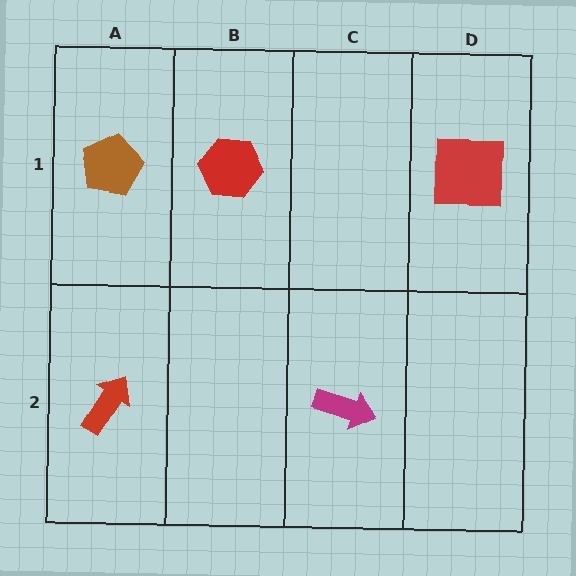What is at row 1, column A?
A brown pentagon.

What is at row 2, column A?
A red arrow.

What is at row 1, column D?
A red square.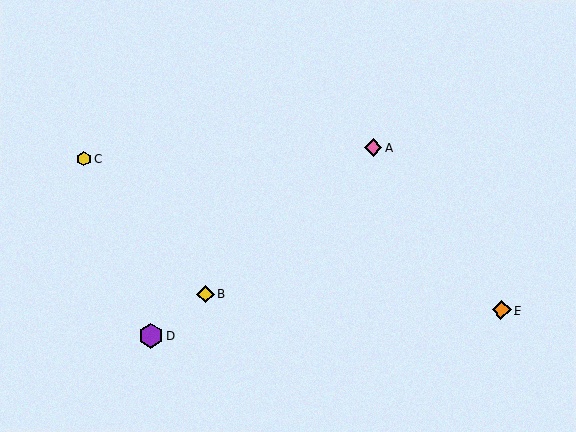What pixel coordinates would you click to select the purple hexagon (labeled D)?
Click at (151, 336) to select the purple hexagon D.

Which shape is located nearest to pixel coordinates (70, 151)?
The yellow hexagon (labeled C) at (84, 158) is nearest to that location.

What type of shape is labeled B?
Shape B is a yellow diamond.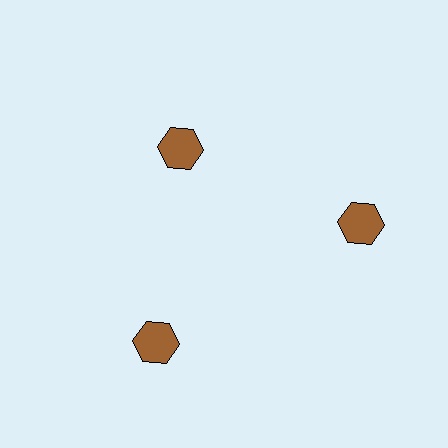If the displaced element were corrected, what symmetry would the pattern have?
It would have 3-fold rotational symmetry — the pattern would map onto itself every 120 degrees.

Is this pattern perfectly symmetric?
No. The 3 brown hexagons are arranged in a ring, but one element near the 11 o'clock position is pulled inward toward the center, breaking the 3-fold rotational symmetry.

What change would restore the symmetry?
The symmetry would be restored by moving it outward, back onto the ring so that all 3 hexagons sit at equal angles and equal distance from the center.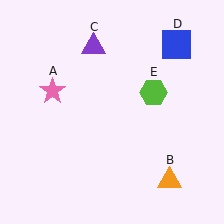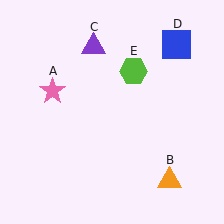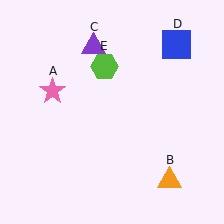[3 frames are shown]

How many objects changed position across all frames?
1 object changed position: lime hexagon (object E).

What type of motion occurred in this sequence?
The lime hexagon (object E) rotated counterclockwise around the center of the scene.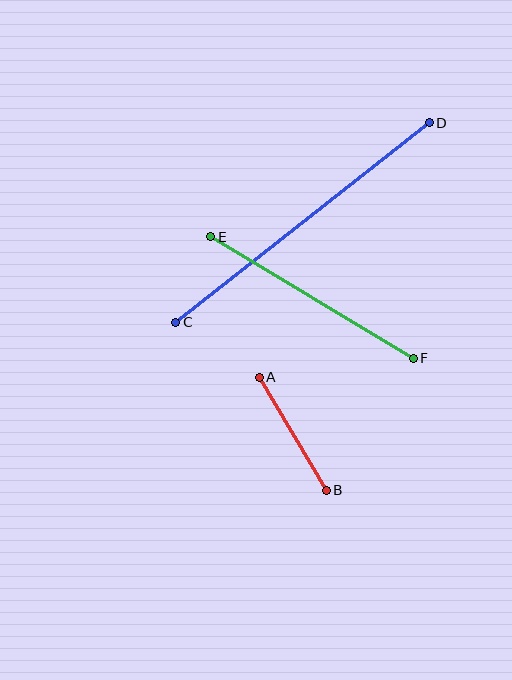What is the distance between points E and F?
The distance is approximately 236 pixels.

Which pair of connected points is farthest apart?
Points C and D are farthest apart.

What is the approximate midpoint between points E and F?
The midpoint is at approximately (312, 297) pixels.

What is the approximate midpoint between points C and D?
The midpoint is at approximately (303, 223) pixels.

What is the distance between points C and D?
The distance is approximately 323 pixels.